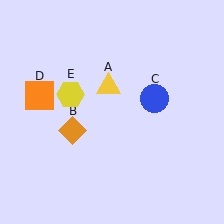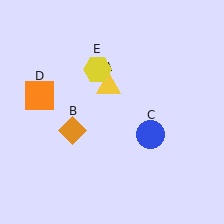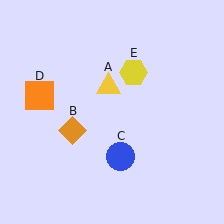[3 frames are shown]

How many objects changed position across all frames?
2 objects changed position: blue circle (object C), yellow hexagon (object E).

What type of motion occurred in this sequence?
The blue circle (object C), yellow hexagon (object E) rotated clockwise around the center of the scene.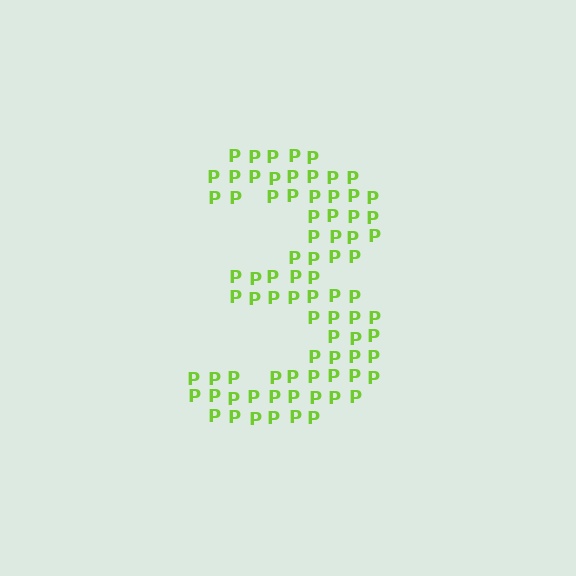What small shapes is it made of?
It is made of small letter P's.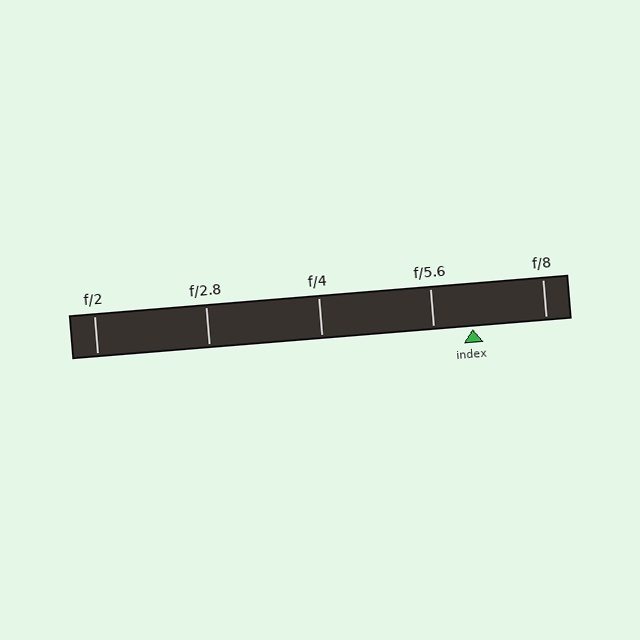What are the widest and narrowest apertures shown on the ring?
The widest aperture shown is f/2 and the narrowest is f/8.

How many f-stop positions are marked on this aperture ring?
There are 5 f-stop positions marked.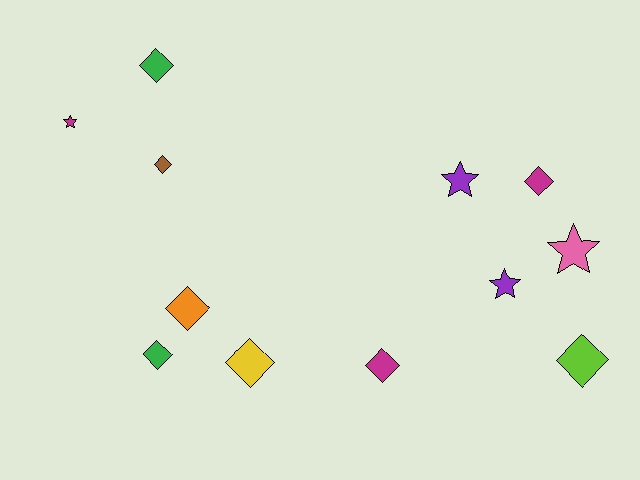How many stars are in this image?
There are 4 stars.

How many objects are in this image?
There are 12 objects.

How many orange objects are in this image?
There is 1 orange object.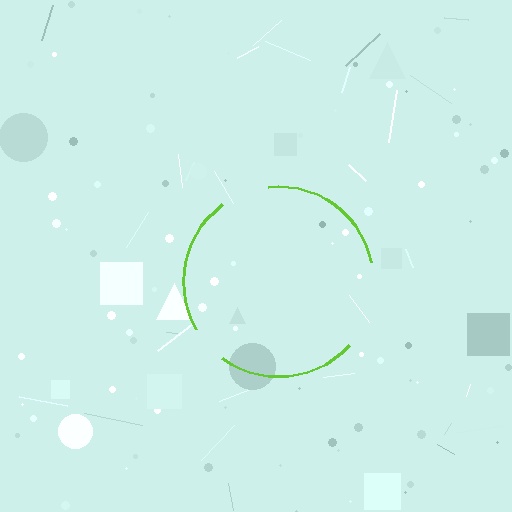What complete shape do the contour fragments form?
The contour fragments form a circle.